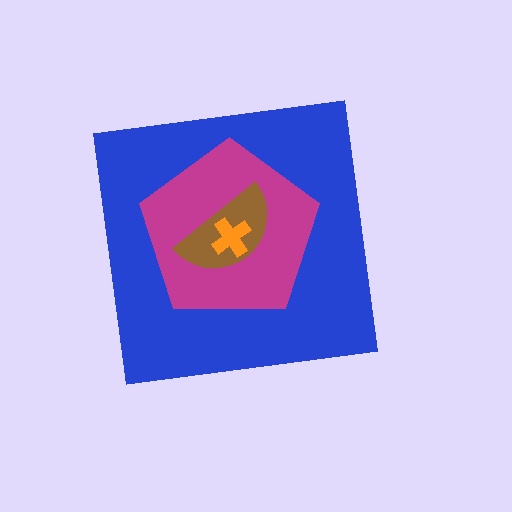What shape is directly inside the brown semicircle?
The orange cross.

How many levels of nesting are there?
4.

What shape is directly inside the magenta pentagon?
The brown semicircle.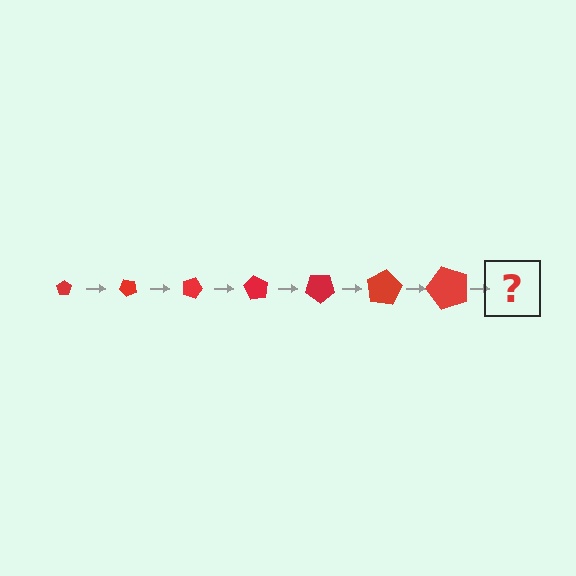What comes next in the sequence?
The next element should be a pentagon, larger than the previous one and rotated 315 degrees from the start.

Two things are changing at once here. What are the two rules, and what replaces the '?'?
The two rules are that the pentagon grows larger each step and it rotates 45 degrees each step. The '?' should be a pentagon, larger than the previous one and rotated 315 degrees from the start.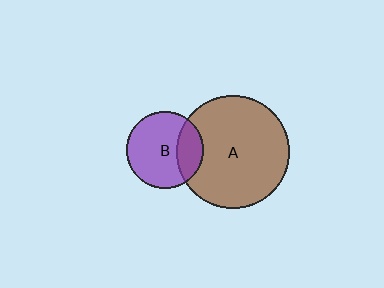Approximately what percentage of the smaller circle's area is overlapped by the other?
Approximately 25%.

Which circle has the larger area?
Circle A (brown).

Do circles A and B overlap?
Yes.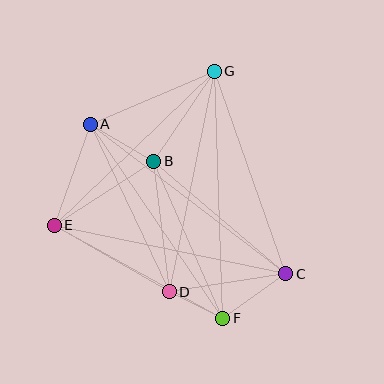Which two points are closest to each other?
Points D and F are closest to each other.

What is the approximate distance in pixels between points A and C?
The distance between A and C is approximately 246 pixels.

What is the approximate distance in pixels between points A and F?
The distance between A and F is approximately 235 pixels.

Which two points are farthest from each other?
Points F and G are farthest from each other.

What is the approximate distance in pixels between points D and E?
The distance between D and E is approximately 133 pixels.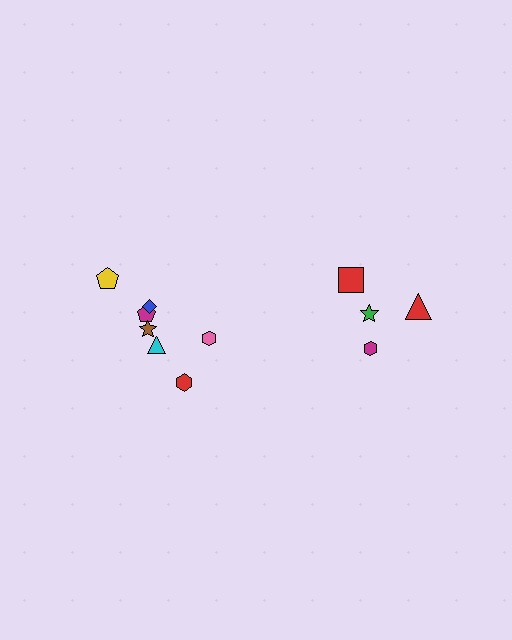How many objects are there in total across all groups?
There are 11 objects.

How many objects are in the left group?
There are 7 objects.